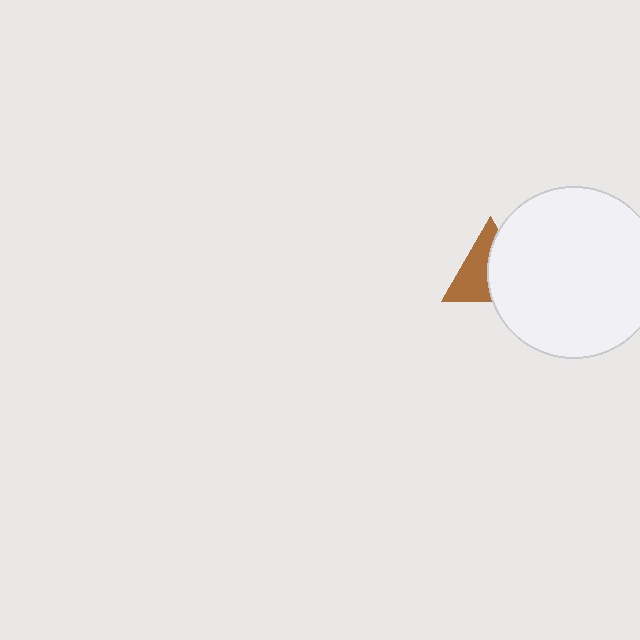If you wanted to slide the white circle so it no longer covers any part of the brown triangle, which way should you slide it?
Slide it right — that is the most direct way to separate the two shapes.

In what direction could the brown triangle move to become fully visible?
The brown triangle could move left. That would shift it out from behind the white circle entirely.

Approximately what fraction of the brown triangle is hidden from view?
Roughly 50% of the brown triangle is hidden behind the white circle.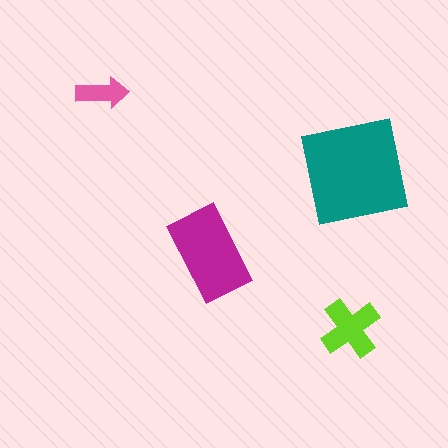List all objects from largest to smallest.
The teal square, the magenta rectangle, the lime cross, the pink arrow.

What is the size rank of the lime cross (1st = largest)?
3rd.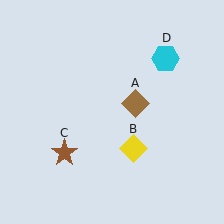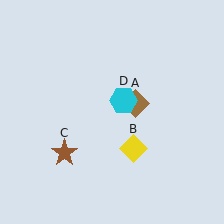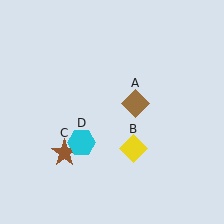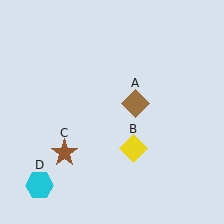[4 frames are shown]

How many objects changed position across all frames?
1 object changed position: cyan hexagon (object D).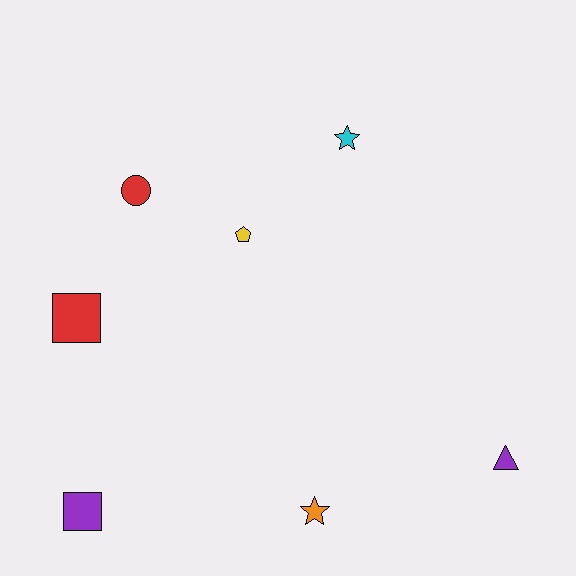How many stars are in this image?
There are 2 stars.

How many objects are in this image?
There are 7 objects.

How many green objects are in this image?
There are no green objects.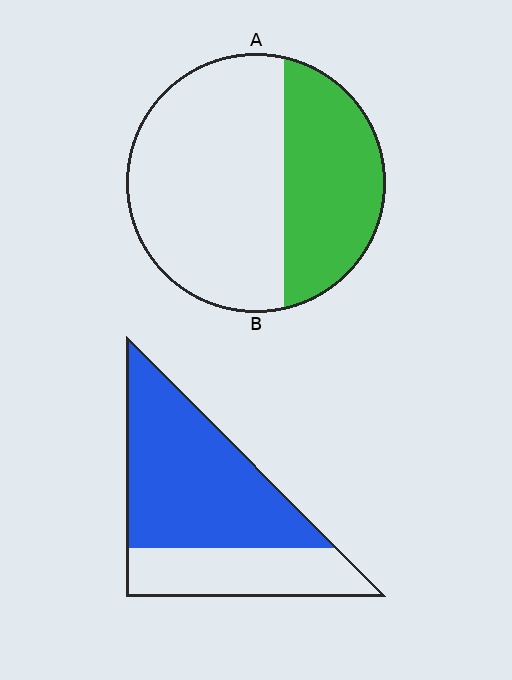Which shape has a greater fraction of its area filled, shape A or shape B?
Shape B.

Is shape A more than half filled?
No.